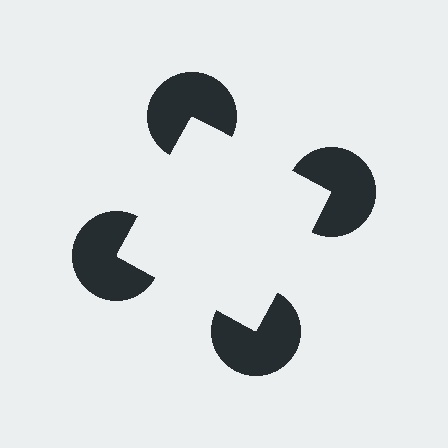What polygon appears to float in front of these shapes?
An illusory square — its edges are inferred from the aligned wedge cuts in the pac-man discs, not physically drawn.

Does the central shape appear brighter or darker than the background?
It typically appears slightly brighter than the background, even though no actual brightness change is drawn.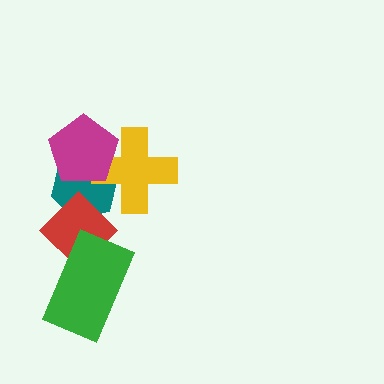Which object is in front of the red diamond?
The green rectangle is in front of the red diamond.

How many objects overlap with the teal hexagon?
3 objects overlap with the teal hexagon.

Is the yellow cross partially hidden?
Yes, it is partially covered by another shape.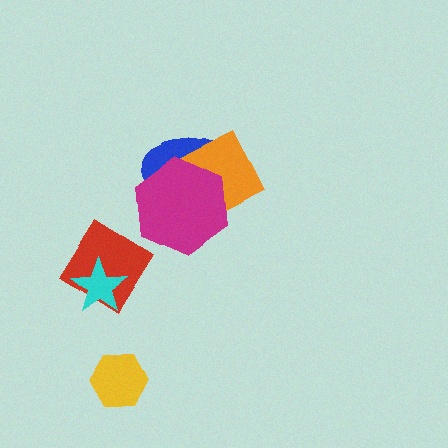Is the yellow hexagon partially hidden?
No, no other shape covers it.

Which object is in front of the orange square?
The magenta hexagon is in front of the orange square.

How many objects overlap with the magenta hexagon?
2 objects overlap with the magenta hexagon.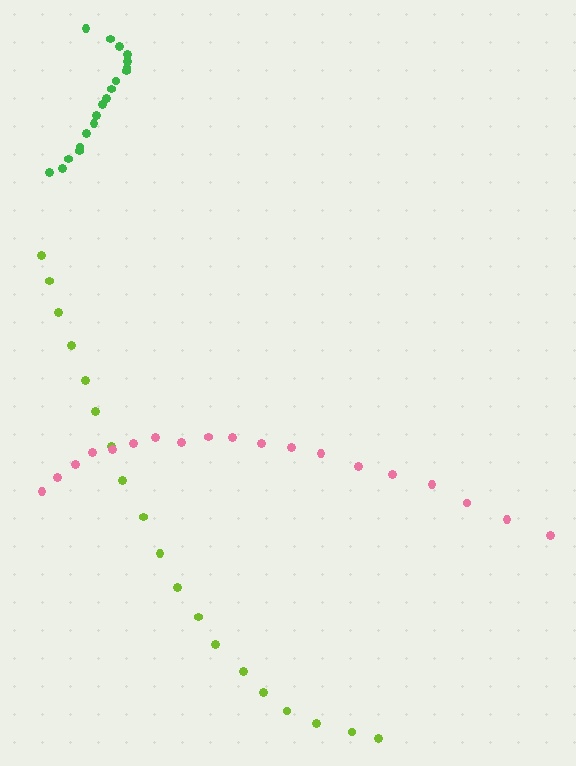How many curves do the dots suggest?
There are 3 distinct paths.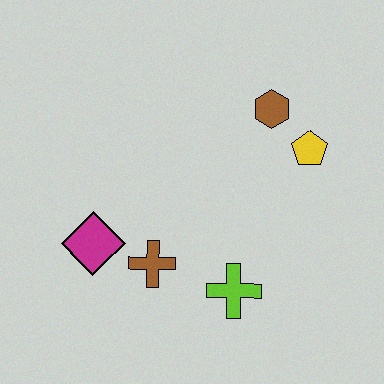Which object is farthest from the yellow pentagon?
The magenta diamond is farthest from the yellow pentagon.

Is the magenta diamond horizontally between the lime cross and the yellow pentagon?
No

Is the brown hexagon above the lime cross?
Yes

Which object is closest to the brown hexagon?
The yellow pentagon is closest to the brown hexagon.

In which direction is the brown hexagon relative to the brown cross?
The brown hexagon is above the brown cross.